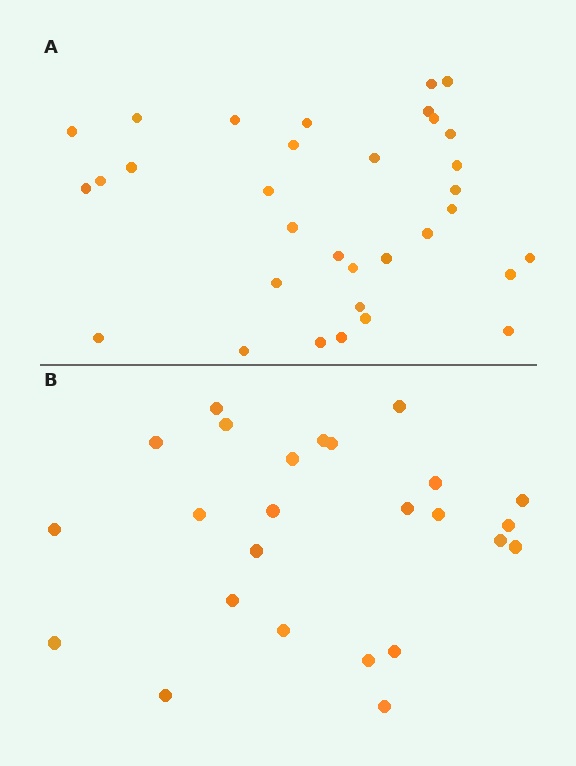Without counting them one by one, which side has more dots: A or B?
Region A (the top region) has more dots.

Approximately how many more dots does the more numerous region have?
Region A has roughly 8 or so more dots than region B.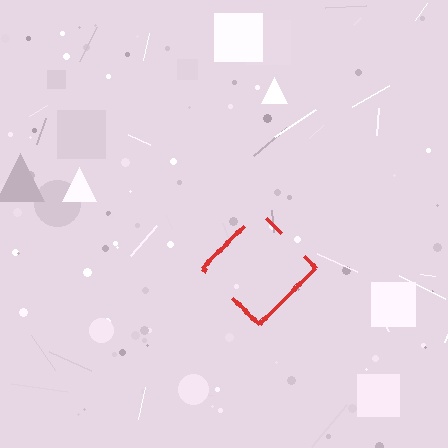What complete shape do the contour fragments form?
The contour fragments form a diamond.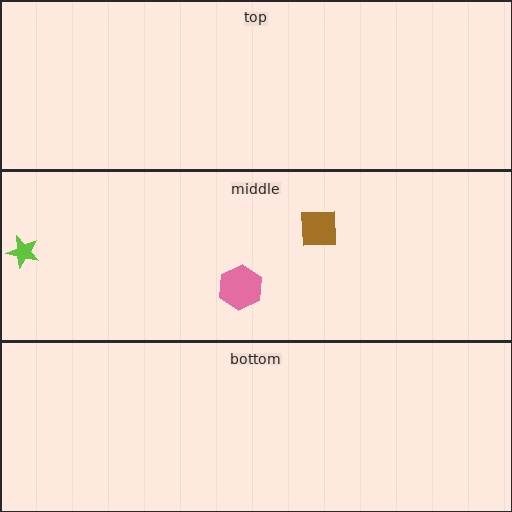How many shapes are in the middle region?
3.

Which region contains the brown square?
The middle region.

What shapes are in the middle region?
The pink hexagon, the brown square, the lime star.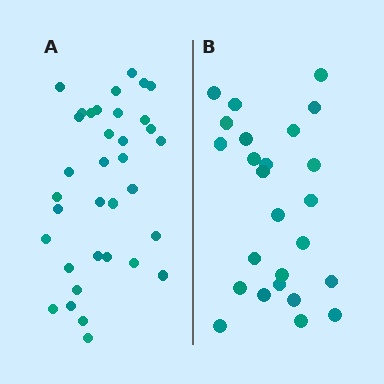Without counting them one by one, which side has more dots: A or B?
Region A (the left region) has more dots.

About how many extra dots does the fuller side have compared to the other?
Region A has roughly 10 or so more dots than region B.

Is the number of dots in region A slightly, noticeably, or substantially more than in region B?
Region A has noticeably more, but not dramatically so. The ratio is roughly 1.4 to 1.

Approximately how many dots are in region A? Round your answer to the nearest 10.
About 40 dots. (The exact count is 35, which rounds to 40.)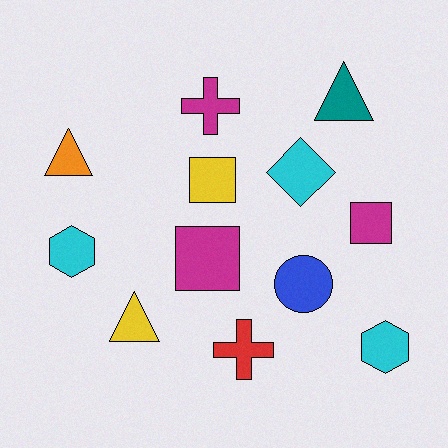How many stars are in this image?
There are no stars.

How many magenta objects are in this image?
There are 3 magenta objects.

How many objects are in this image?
There are 12 objects.